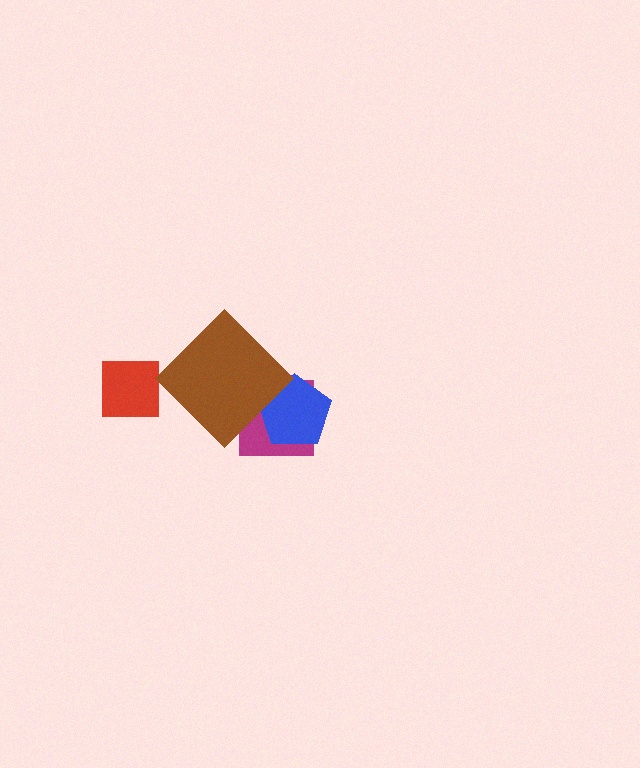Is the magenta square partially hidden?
Yes, it is partially covered by another shape.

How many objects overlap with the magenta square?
2 objects overlap with the magenta square.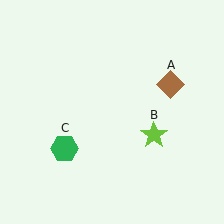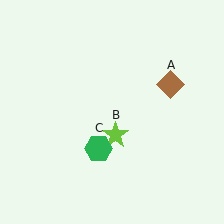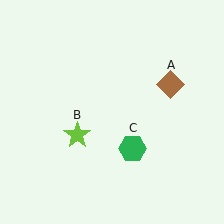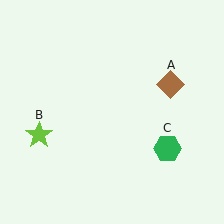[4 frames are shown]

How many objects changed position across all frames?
2 objects changed position: lime star (object B), green hexagon (object C).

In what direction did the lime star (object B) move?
The lime star (object B) moved left.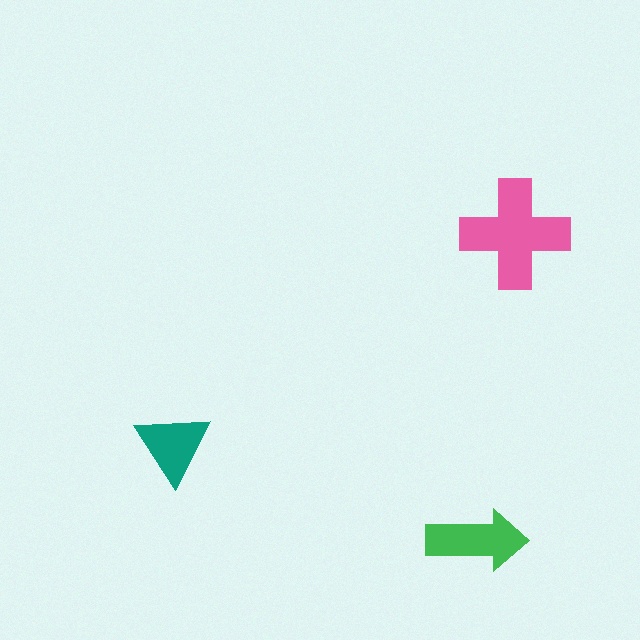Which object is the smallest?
The teal triangle.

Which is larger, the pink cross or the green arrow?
The pink cross.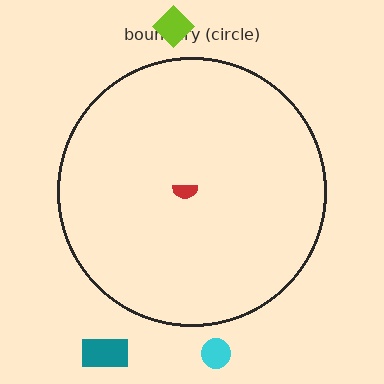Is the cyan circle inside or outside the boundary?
Outside.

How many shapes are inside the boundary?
1 inside, 3 outside.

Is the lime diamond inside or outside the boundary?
Outside.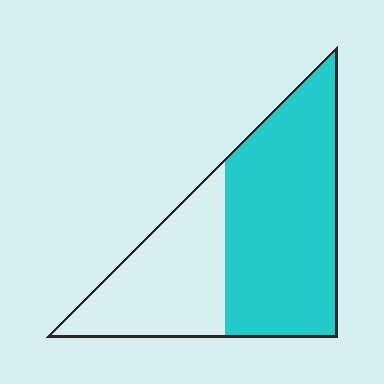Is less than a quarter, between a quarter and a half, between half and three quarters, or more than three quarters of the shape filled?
Between half and three quarters.